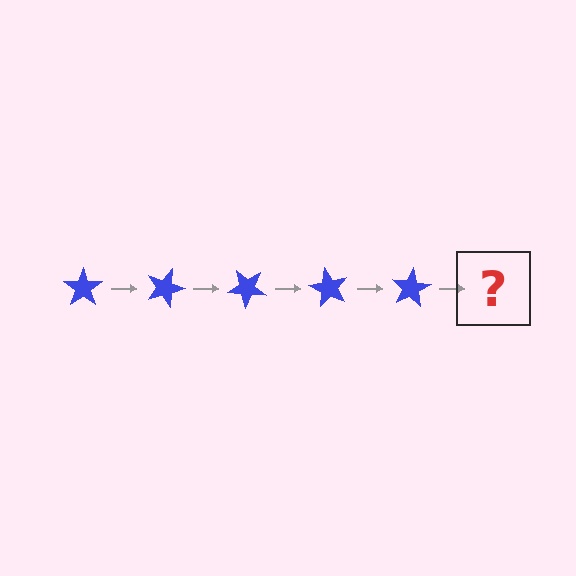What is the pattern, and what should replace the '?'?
The pattern is that the star rotates 20 degrees each step. The '?' should be a blue star rotated 100 degrees.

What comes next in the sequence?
The next element should be a blue star rotated 100 degrees.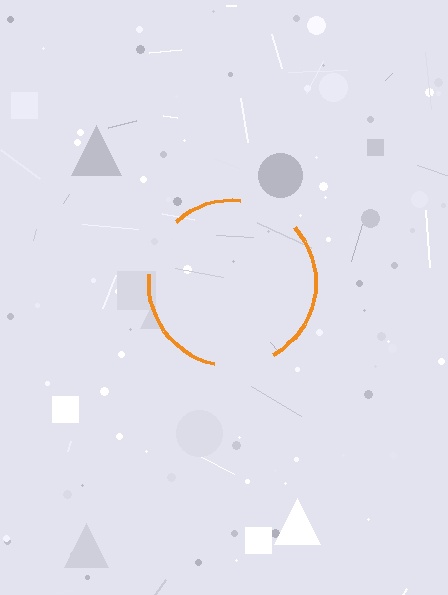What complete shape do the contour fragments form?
The contour fragments form a circle.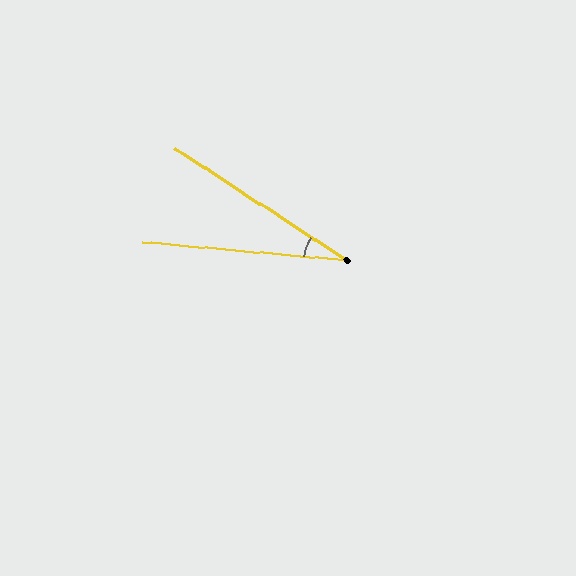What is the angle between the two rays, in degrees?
Approximately 28 degrees.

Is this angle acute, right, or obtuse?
It is acute.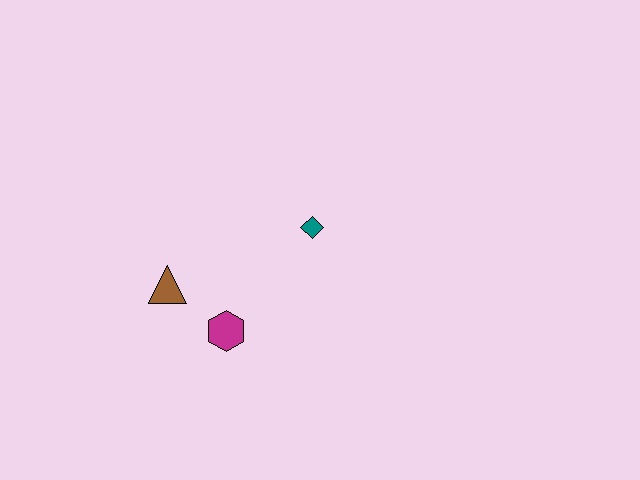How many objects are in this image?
There are 3 objects.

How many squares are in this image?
There are no squares.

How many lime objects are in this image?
There are no lime objects.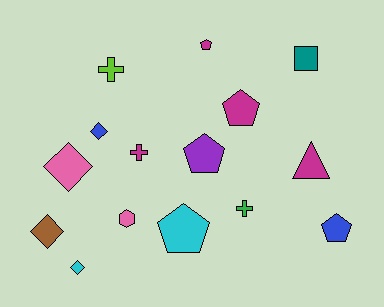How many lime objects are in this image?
There is 1 lime object.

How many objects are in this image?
There are 15 objects.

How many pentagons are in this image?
There are 5 pentagons.